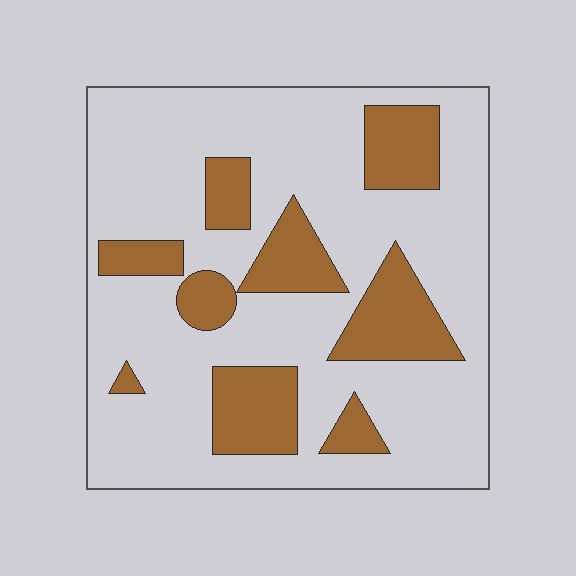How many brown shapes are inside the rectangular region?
9.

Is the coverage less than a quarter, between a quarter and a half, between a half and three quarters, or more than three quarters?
Less than a quarter.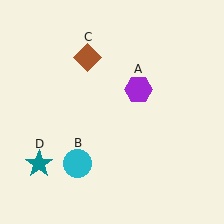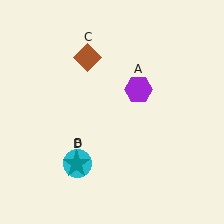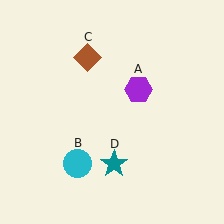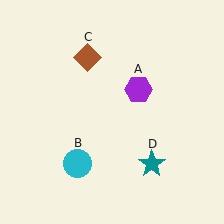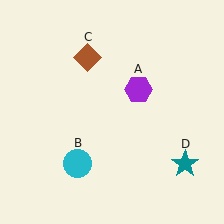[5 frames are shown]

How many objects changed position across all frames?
1 object changed position: teal star (object D).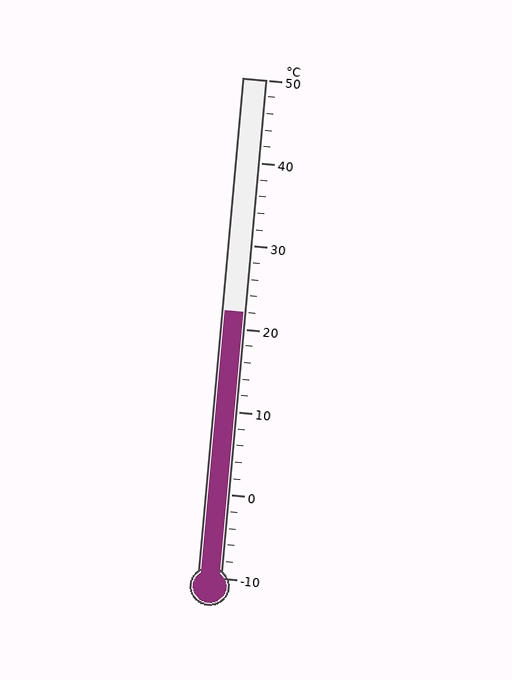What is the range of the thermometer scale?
The thermometer scale ranges from -10°C to 50°C.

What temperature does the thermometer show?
The thermometer shows approximately 22°C.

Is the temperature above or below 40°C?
The temperature is below 40°C.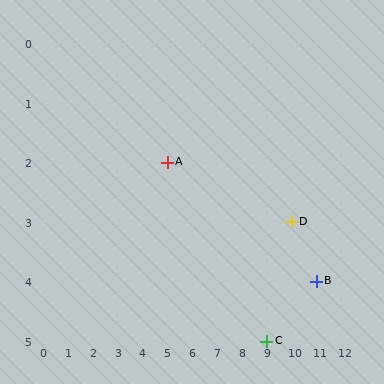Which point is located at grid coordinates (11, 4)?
Point B is at (11, 4).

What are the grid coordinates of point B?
Point B is at grid coordinates (11, 4).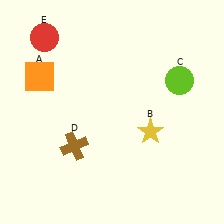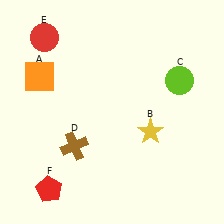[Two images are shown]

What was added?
A red pentagon (F) was added in Image 2.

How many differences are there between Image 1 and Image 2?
There is 1 difference between the two images.